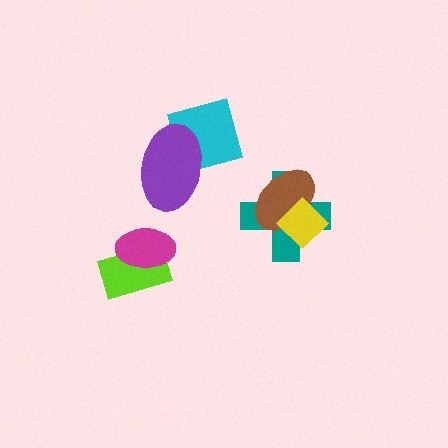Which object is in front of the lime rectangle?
The magenta ellipse is in front of the lime rectangle.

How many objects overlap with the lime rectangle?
1 object overlaps with the lime rectangle.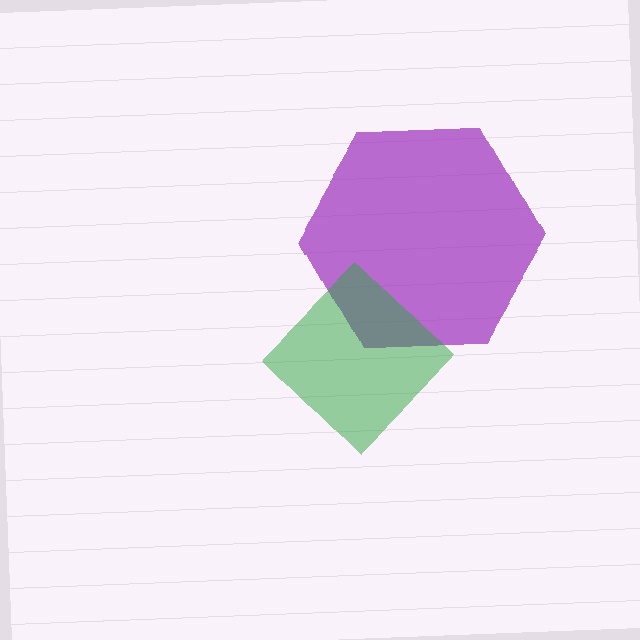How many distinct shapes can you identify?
There are 2 distinct shapes: a purple hexagon, a green diamond.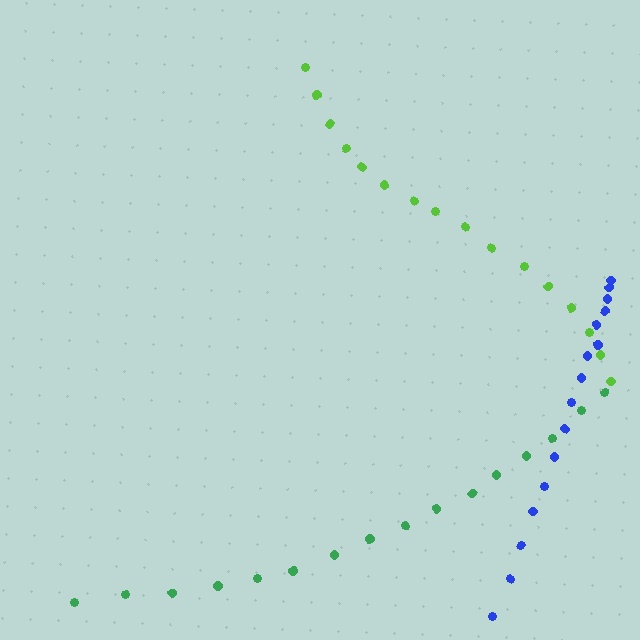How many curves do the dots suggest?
There are 3 distinct paths.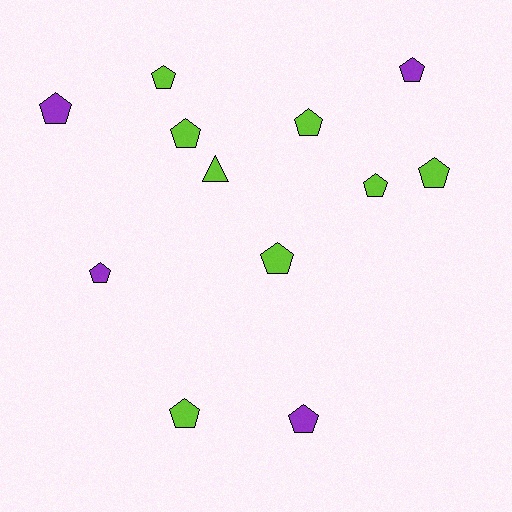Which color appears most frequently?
Lime, with 8 objects.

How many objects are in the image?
There are 12 objects.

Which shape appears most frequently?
Pentagon, with 11 objects.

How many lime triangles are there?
There is 1 lime triangle.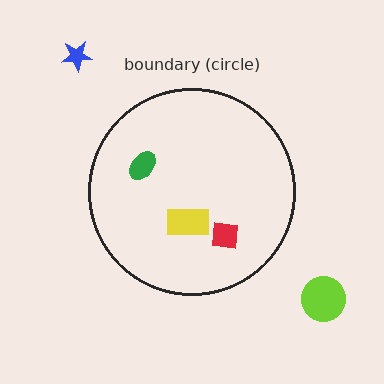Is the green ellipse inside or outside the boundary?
Inside.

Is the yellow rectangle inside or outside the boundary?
Inside.